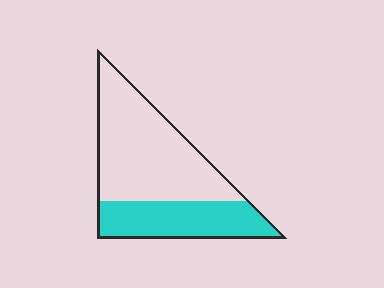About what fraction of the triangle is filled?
About three eighths (3/8).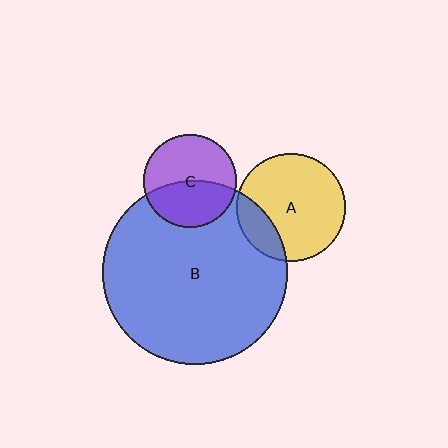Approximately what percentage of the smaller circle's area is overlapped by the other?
Approximately 45%.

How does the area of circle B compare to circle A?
Approximately 2.9 times.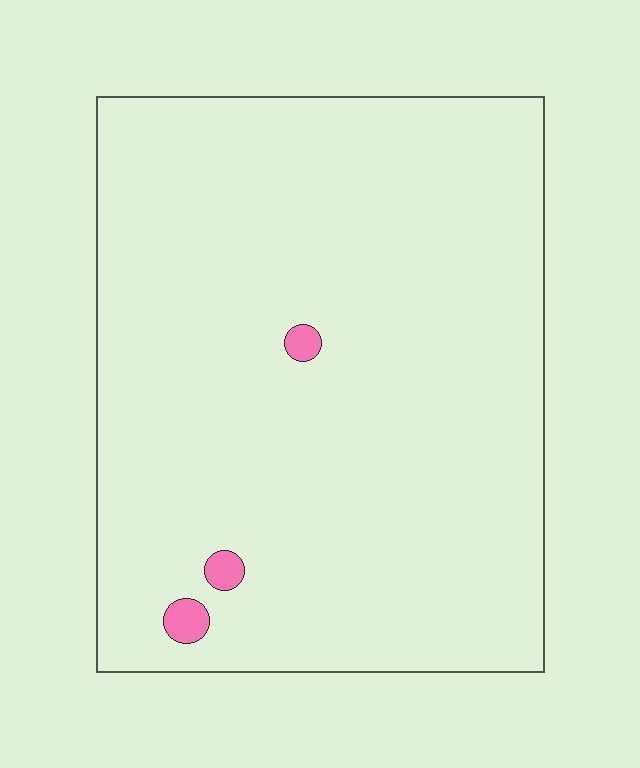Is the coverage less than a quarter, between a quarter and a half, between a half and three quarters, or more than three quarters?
Less than a quarter.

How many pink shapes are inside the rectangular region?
3.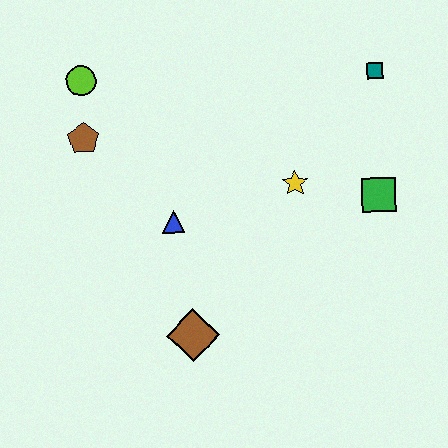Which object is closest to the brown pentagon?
The lime circle is closest to the brown pentagon.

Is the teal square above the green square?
Yes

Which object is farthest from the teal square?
The brown diamond is farthest from the teal square.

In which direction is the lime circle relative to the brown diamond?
The lime circle is above the brown diamond.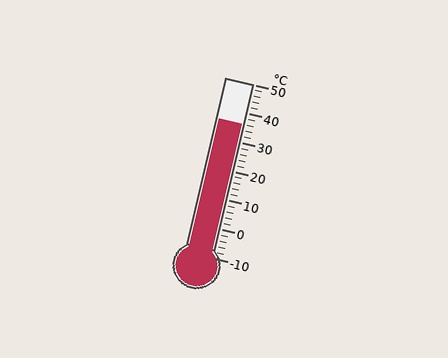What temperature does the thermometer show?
The thermometer shows approximately 36°C.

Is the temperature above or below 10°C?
The temperature is above 10°C.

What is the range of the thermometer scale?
The thermometer scale ranges from -10°C to 50°C.